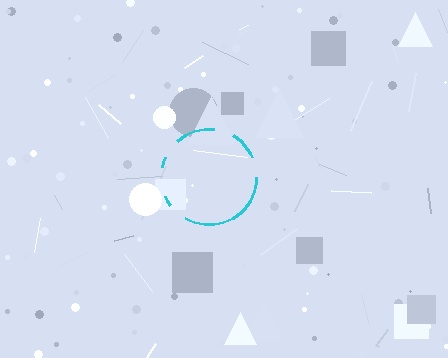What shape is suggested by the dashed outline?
The dashed outline suggests a circle.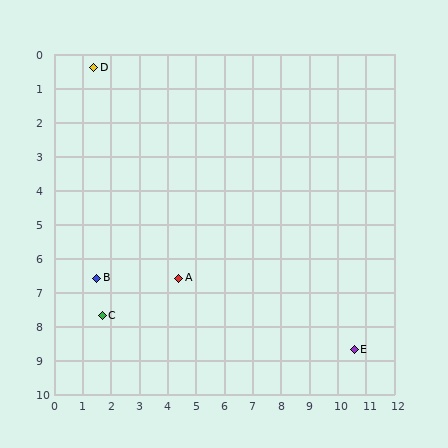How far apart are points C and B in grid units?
Points C and B are about 1.1 grid units apart.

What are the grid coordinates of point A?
Point A is at approximately (4.4, 6.6).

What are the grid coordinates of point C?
Point C is at approximately (1.7, 7.7).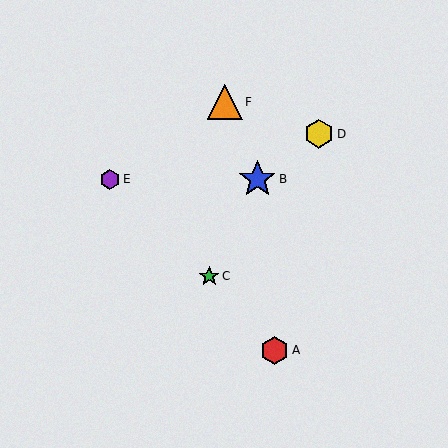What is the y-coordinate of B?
Object B is at y≈179.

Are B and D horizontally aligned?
No, B is at y≈179 and D is at y≈134.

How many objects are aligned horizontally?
2 objects (B, E) are aligned horizontally.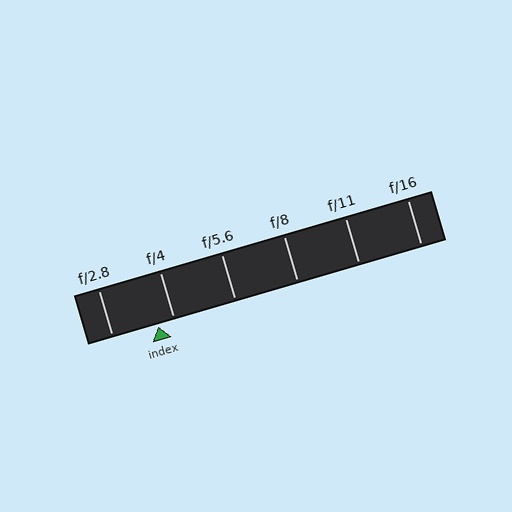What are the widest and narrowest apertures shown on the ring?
The widest aperture shown is f/2.8 and the narrowest is f/16.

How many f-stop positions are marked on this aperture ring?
There are 6 f-stop positions marked.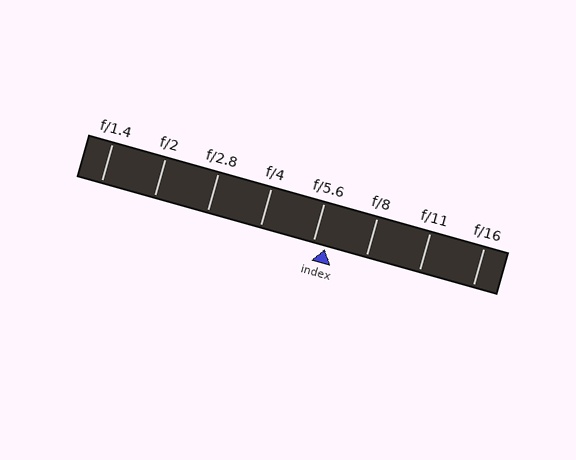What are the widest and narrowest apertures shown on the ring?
The widest aperture shown is f/1.4 and the narrowest is f/16.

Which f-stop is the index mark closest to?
The index mark is closest to f/5.6.